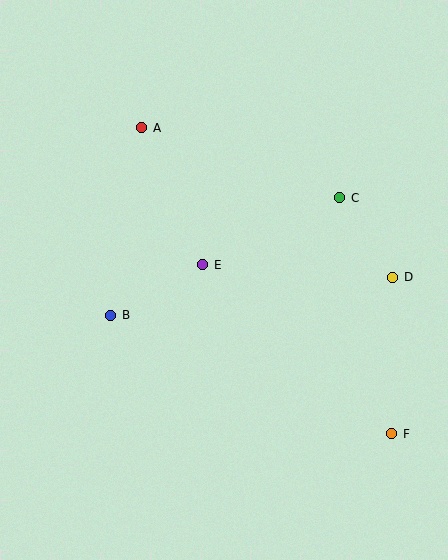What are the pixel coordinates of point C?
Point C is at (340, 198).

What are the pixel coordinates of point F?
Point F is at (392, 434).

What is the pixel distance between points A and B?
The distance between A and B is 190 pixels.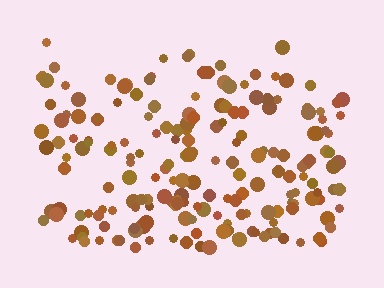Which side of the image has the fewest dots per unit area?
The top.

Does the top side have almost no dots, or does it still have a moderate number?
Still a moderate number, just noticeably fewer than the bottom.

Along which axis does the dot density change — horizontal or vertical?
Vertical.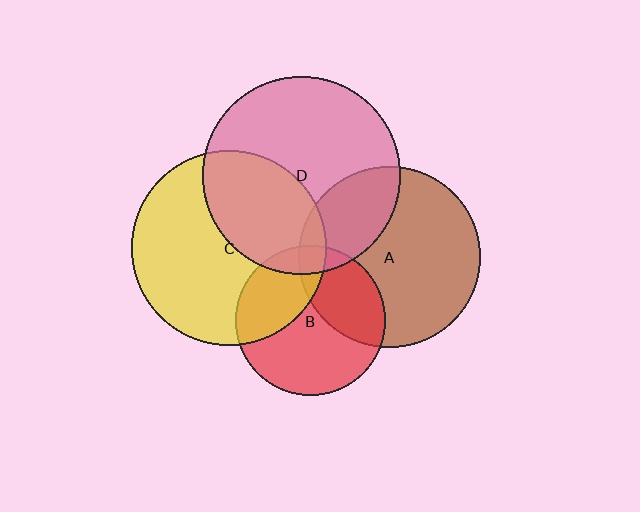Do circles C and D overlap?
Yes.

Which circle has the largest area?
Circle D (pink).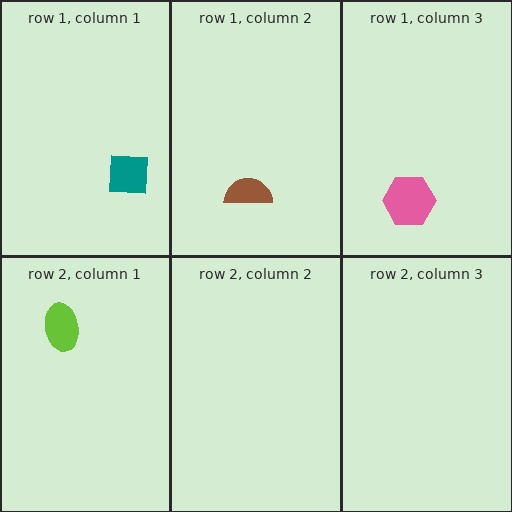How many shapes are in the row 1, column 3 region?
1.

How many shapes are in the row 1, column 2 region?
1.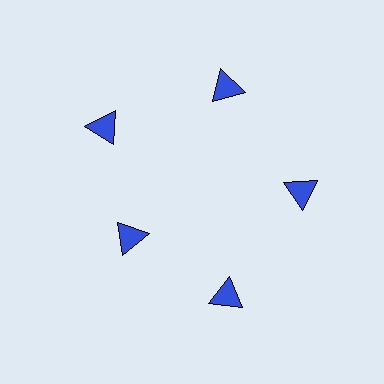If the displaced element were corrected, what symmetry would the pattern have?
It would have 5-fold rotational symmetry — the pattern would map onto itself every 72 degrees.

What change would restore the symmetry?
The symmetry would be restored by moving it outward, back onto the ring so that all 5 triangles sit at equal angles and equal distance from the center.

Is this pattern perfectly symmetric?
No. The 5 blue triangles are arranged in a ring, but one element near the 8 o'clock position is pulled inward toward the center, breaking the 5-fold rotational symmetry.